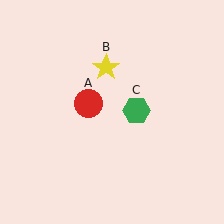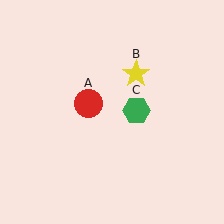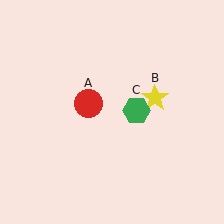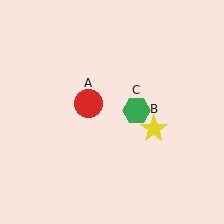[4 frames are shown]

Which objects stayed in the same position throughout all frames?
Red circle (object A) and green hexagon (object C) remained stationary.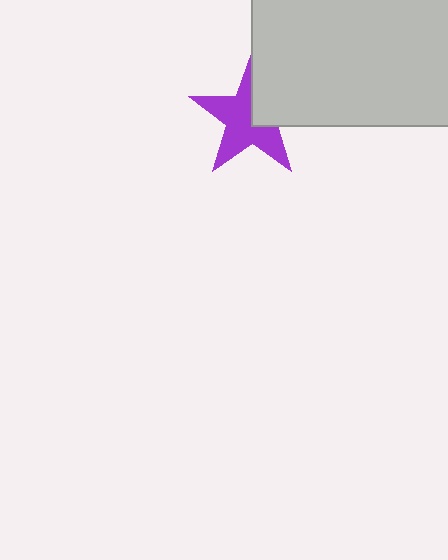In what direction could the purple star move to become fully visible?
The purple star could move toward the lower-left. That would shift it out from behind the light gray rectangle entirely.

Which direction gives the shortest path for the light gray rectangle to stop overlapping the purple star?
Moving toward the upper-right gives the shortest separation.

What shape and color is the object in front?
The object in front is a light gray rectangle.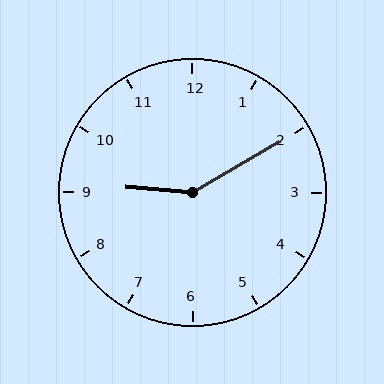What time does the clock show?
9:10.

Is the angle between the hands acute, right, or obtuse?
It is obtuse.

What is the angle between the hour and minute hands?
Approximately 145 degrees.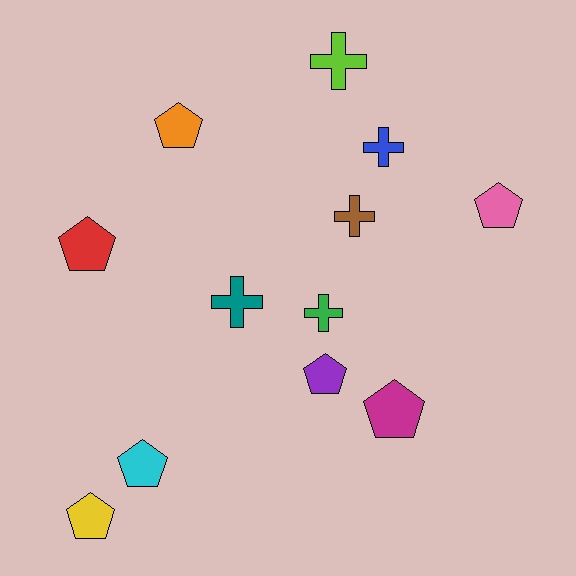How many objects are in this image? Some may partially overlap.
There are 12 objects.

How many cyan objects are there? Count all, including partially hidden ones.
There is 1 cyan object.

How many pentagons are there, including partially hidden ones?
There are 7 pentagons.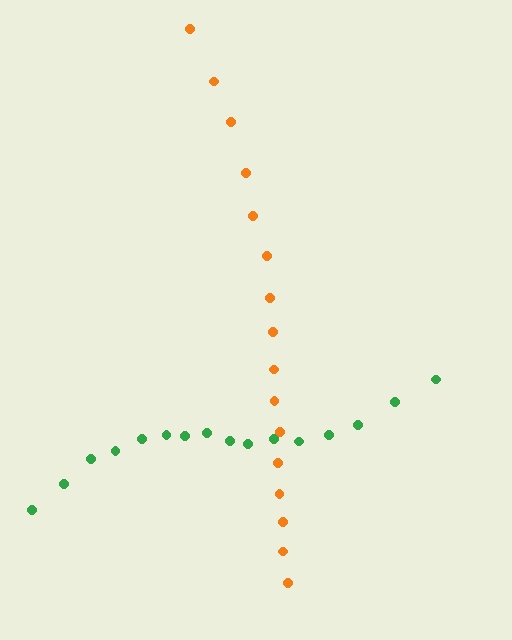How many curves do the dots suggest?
There are 2 distinct paths.